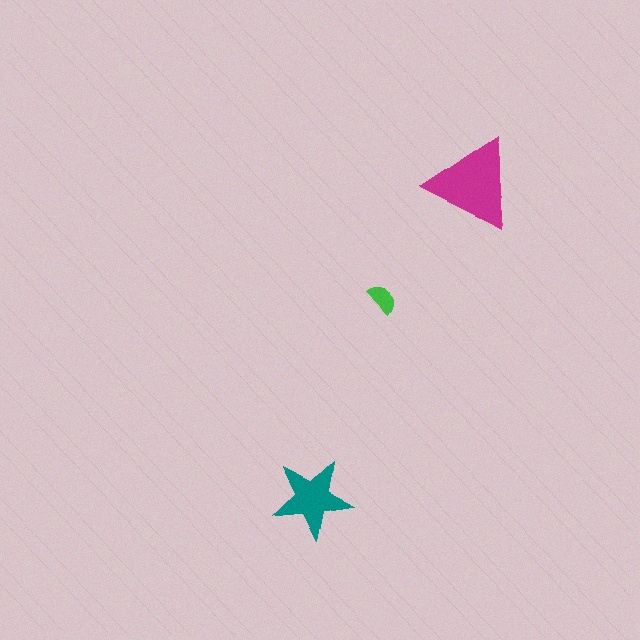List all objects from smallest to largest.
The green semicircle, the teal star, the magenta triangle.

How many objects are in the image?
There are 3 objects in the image.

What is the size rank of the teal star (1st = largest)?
2nd.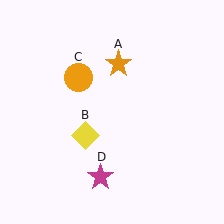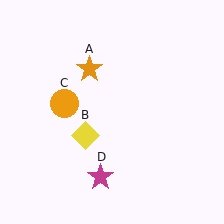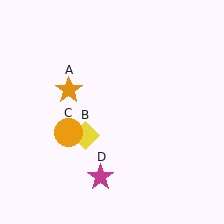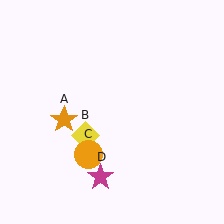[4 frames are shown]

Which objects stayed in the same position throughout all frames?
Yellow diamond (object B) and magenta star (object D) remained stationary.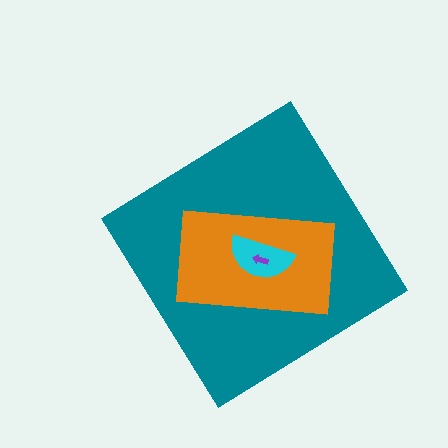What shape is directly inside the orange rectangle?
The cyan semicircle.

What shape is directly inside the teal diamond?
The orange rectangle.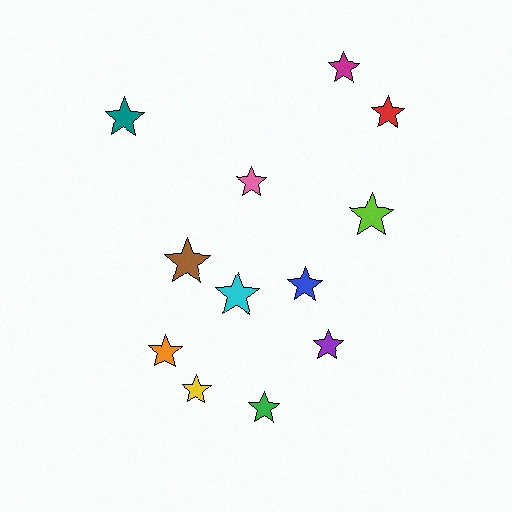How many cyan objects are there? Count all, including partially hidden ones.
There is 1 cyan object.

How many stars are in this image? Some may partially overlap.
There are 12 stars.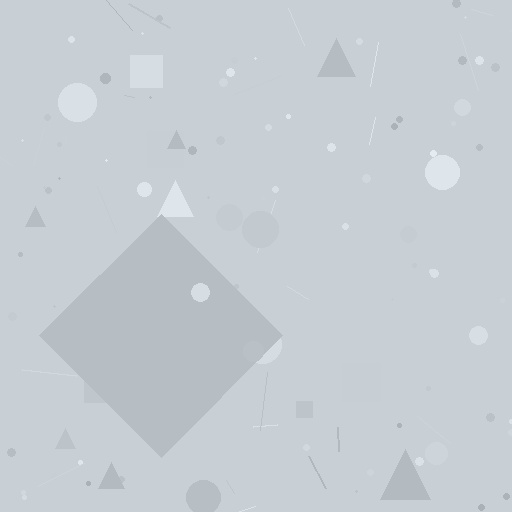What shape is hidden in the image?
A diamond is hidden in the image.